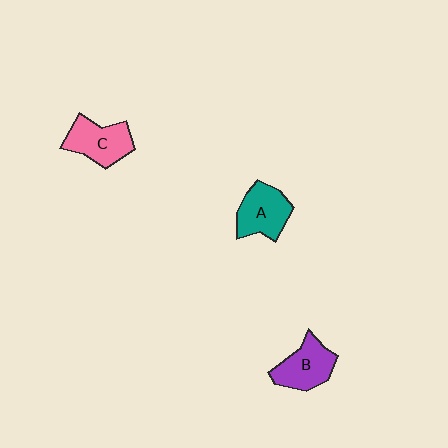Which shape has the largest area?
Shape C (pink).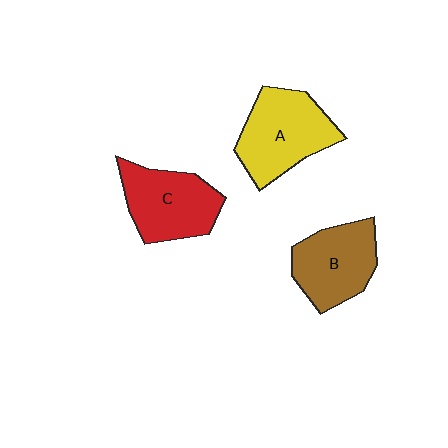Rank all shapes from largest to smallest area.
From largest to smallest: A (yellow), C (red), B (brown).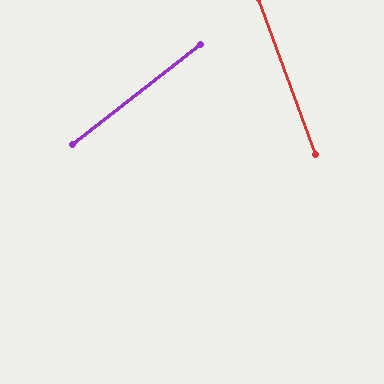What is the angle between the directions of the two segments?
Approximately 72 degrees.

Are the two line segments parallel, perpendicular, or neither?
Neither parallel nor perpendicular — they differ by about 72°.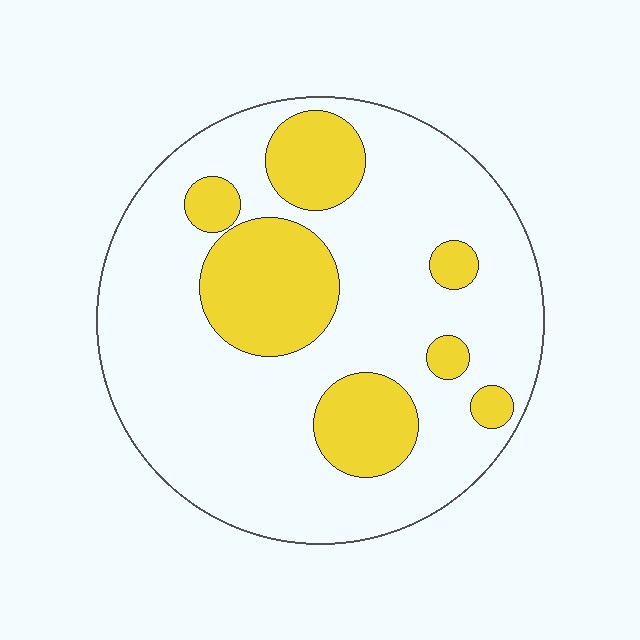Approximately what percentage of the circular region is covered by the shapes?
Approximately 25%.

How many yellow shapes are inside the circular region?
7.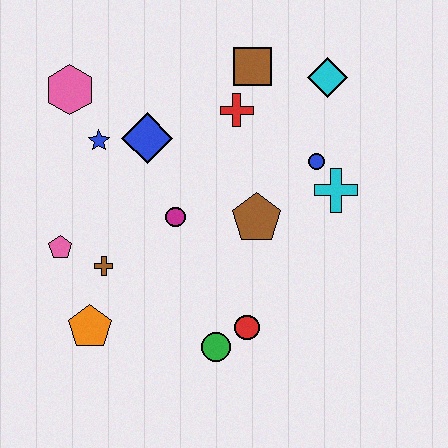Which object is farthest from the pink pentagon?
The cyan diamond is farthest from the pink pentagon.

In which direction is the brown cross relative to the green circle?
The brown cross is to the left of the green circle.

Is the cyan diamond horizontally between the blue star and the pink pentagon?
No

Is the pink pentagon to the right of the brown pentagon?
No